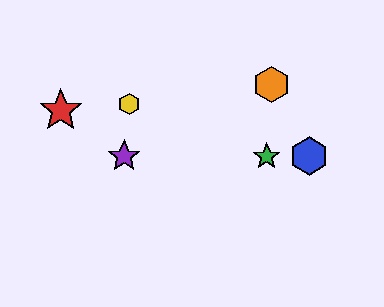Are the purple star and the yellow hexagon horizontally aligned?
No, the purple star is at y≈156 and the yellow hexagon is at y≈104.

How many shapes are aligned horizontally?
3 shapes (the blue hexagon, the green star, the purple star) are aligned horizontally.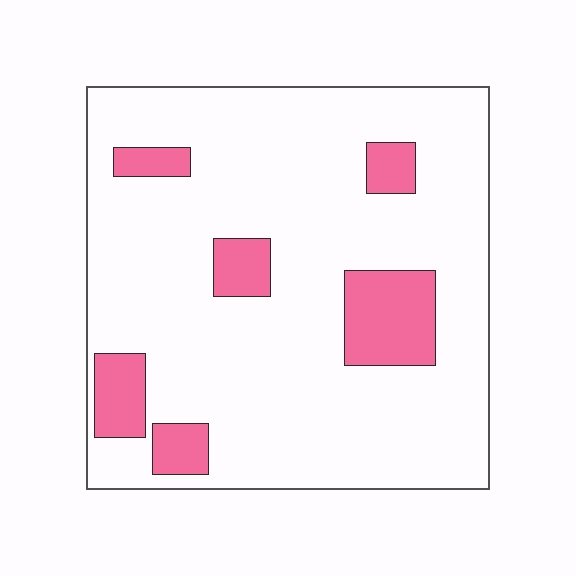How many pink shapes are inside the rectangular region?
6.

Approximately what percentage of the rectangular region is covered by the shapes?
Approximately 15%.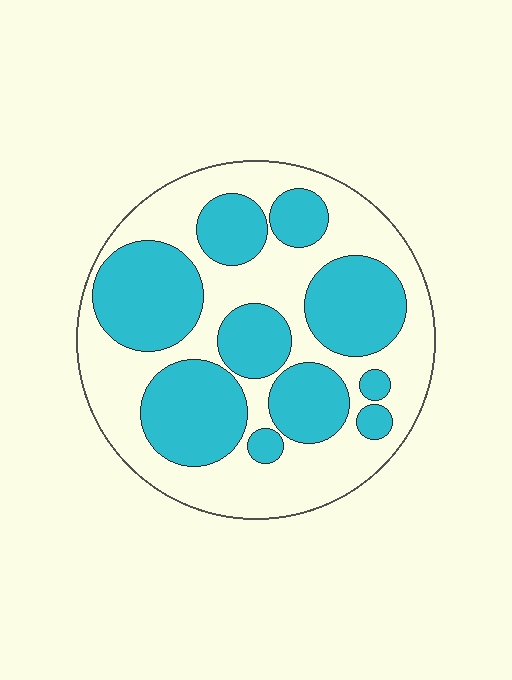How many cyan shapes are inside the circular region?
10.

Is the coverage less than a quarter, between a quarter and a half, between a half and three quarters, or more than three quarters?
Between a quarter and a half.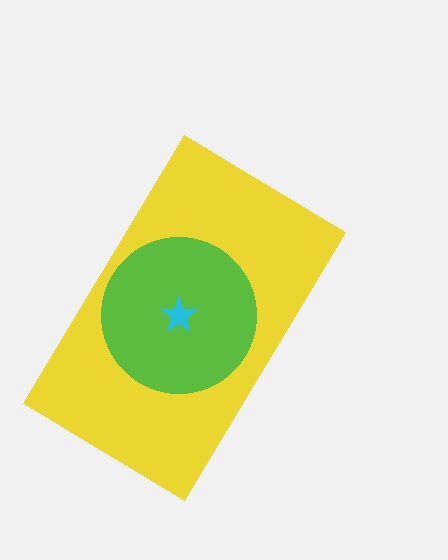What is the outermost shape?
The yellow rectangle.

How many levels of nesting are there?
3.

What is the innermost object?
The cyan star.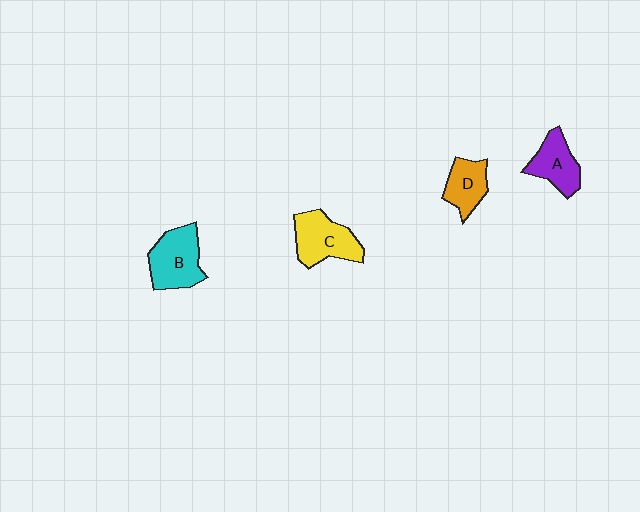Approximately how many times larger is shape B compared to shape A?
Approximately 1.3 times.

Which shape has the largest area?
Shape B (cyan).